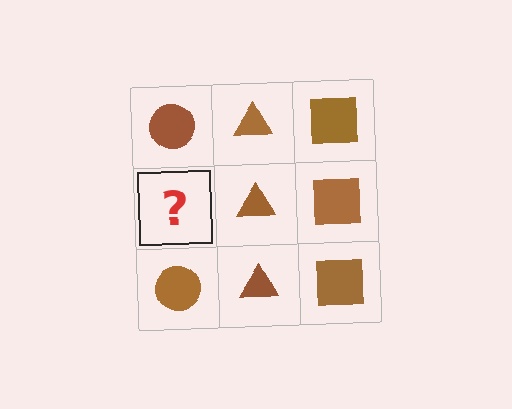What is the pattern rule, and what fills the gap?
The rule is that each column has a consistent shape. The gap should be filled with a brown circle.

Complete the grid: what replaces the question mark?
The question mark should be replaced with a brown circle.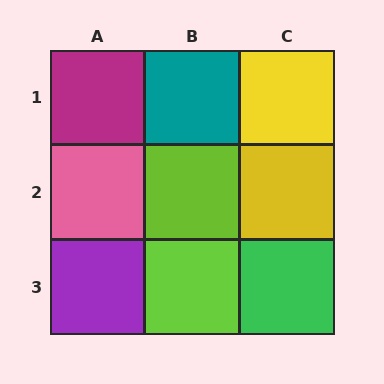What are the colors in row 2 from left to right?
Pink, lime, yellow.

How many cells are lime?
2 cells are lime.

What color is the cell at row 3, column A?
Purple.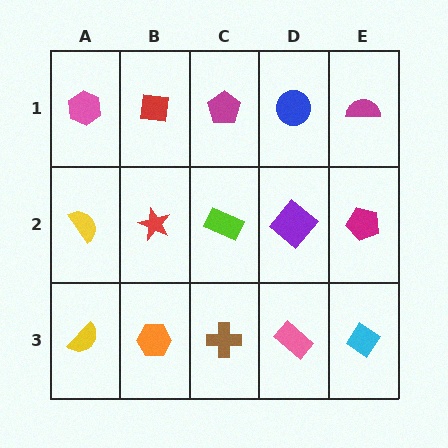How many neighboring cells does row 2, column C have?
4.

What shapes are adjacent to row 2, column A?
A pink hexagon (row 1, column A), a yellow semicircle (row 3, column A), a red star (row 2, column B).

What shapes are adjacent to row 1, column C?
A lime rectangle (row 2, column C), a red square (row 1, column B), a blue circle (row 1, column D).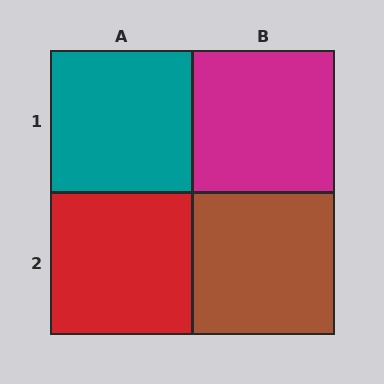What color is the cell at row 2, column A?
Red.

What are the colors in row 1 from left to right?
Teal, magenta.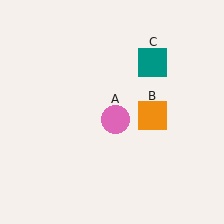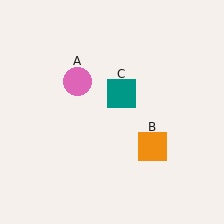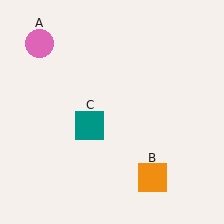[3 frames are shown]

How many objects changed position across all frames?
3 objects changed position: pink circle (object A), orange square (object B), teal square (object C).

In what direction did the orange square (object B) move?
The orange square (object B) moved down.